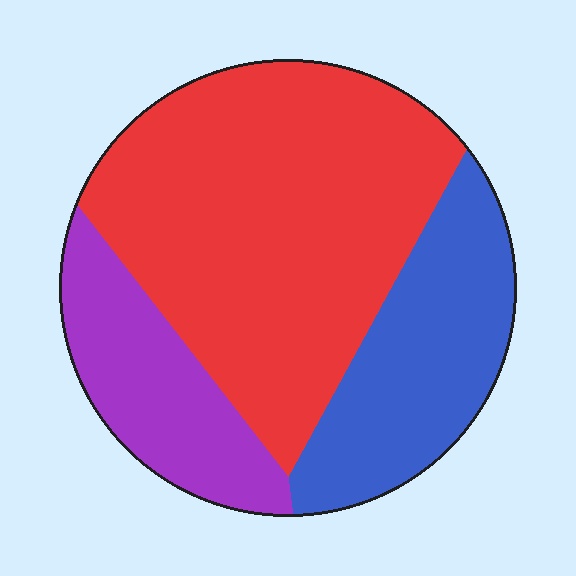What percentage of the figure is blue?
Blue covers roughly 25% of the figure.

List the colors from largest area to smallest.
From largest to smallest: red, blue, purple.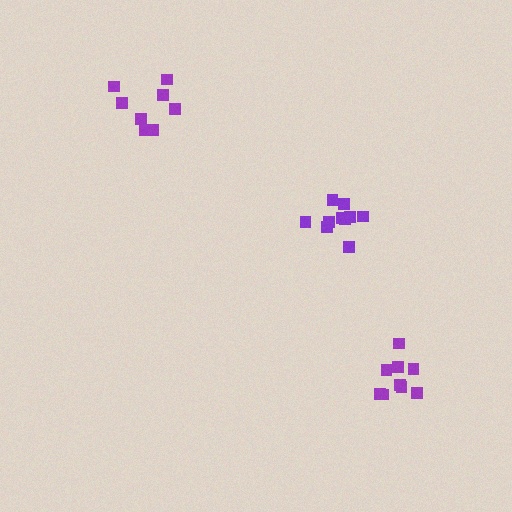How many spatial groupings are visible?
There are 3 spatial groupings.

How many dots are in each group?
Group 1: 10 dots, Group 2: 9 dots, Group 3: 8 dots (27 total).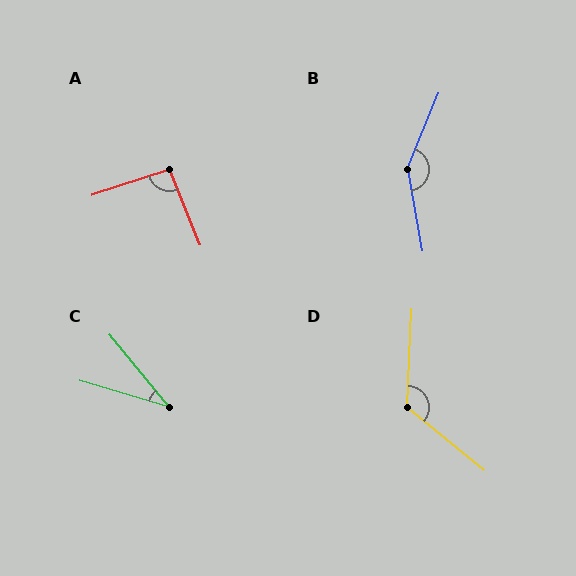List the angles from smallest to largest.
C (34°), A (94°), D (127°), B (147°).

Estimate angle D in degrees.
Approximately 127 degrees.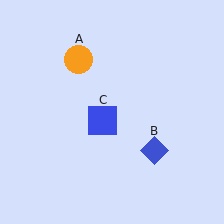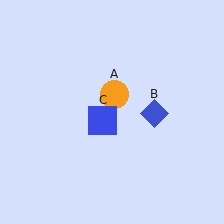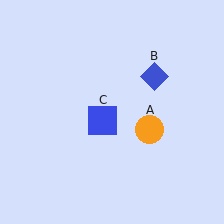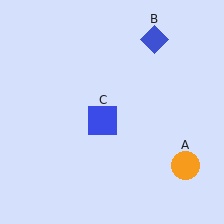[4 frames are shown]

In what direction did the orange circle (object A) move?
The orange circle (object A) moved down and to the right.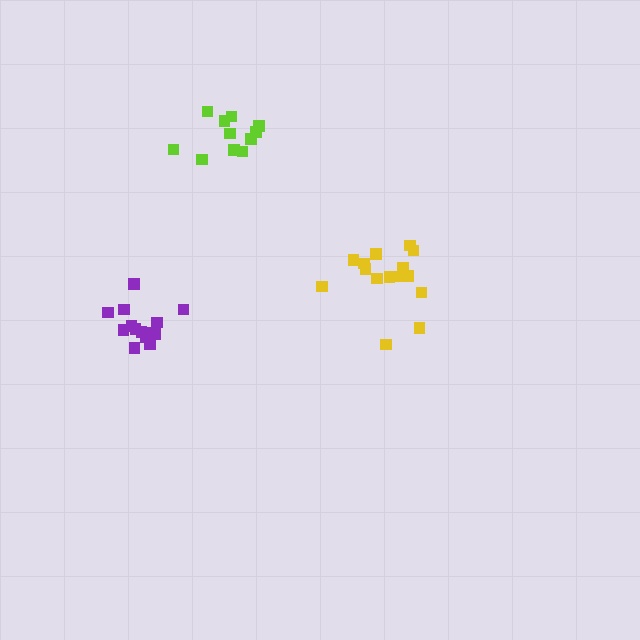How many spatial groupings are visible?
There are 3 spatial groupings.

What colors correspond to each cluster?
The clusters are colored: purple, yellow, lime.